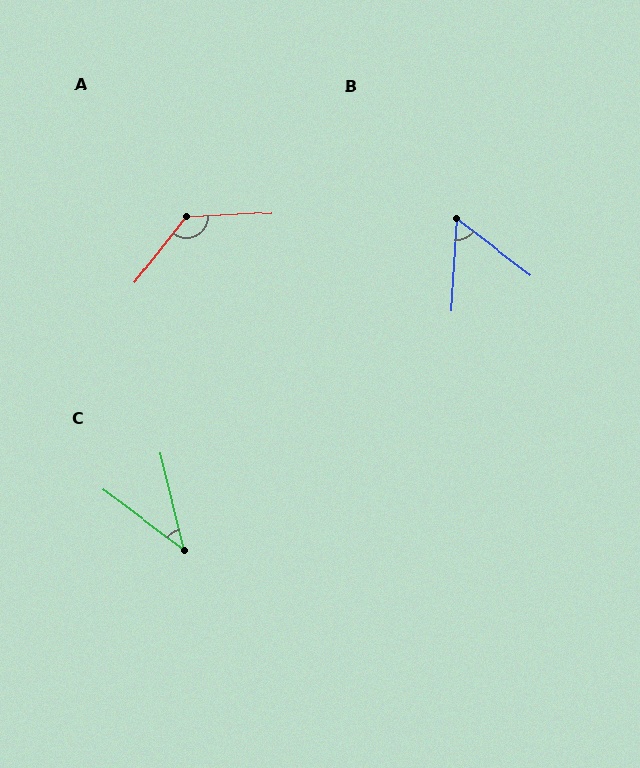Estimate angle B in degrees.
Approximately 57 degrees.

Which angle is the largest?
A, at approximately 131 degrees.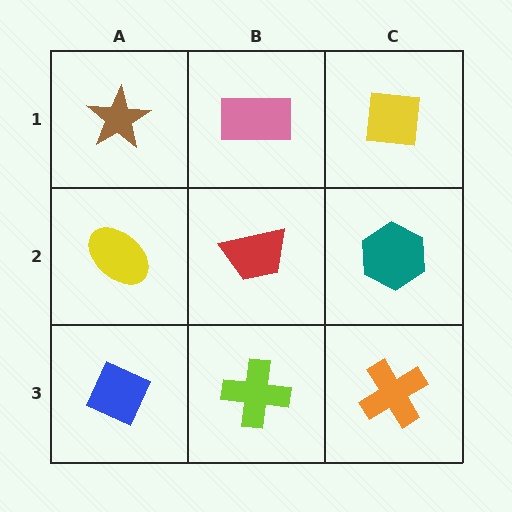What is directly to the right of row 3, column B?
An orange cross.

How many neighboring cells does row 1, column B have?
3.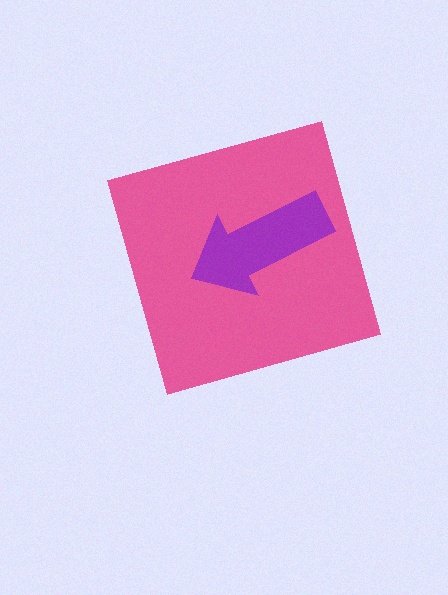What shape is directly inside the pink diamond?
The purple arrow.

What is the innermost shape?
The purple arrow.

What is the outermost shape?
The pink diamond.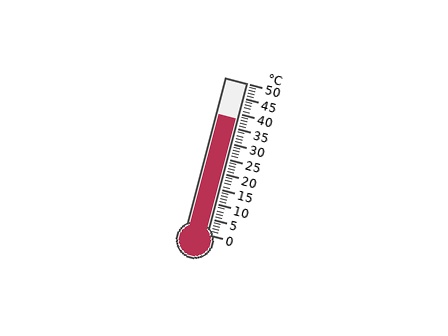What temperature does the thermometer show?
The thermometer shows approximately 38°C.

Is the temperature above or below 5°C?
The temperature is above 5°C.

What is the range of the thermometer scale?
The thermometer scale ranges from 0°C to 50°C.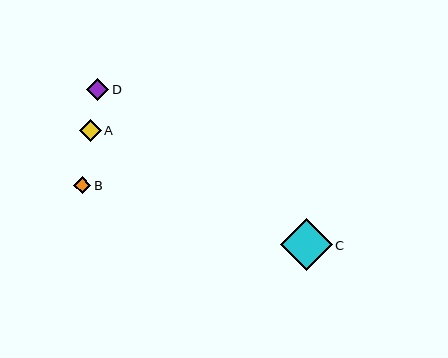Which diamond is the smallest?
Diamond B is the smallest with a size of approximately 18 pixels.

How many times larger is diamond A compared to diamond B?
Diamond A is approximately 1.3 times the size of diamond B.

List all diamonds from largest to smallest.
From largest to smallest: C, D, A, B.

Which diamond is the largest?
Diamond C is the largest with a size of approximately 52 pixels.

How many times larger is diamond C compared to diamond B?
Diamond C is approximately 2.9 times the size of diamond B.